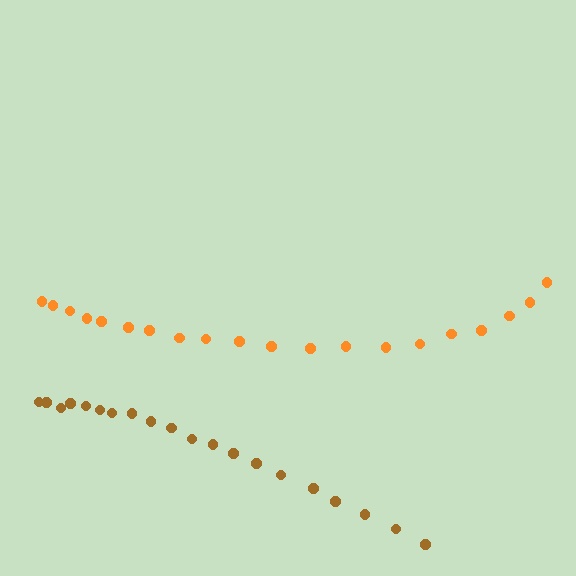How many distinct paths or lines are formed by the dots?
There are 2 distinct paths.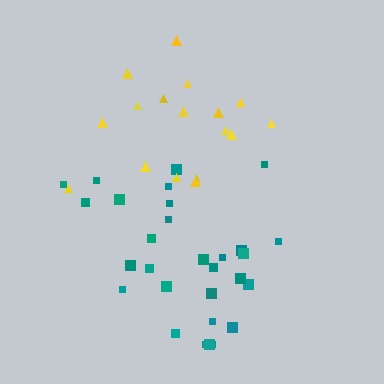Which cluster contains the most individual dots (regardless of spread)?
Teal (29).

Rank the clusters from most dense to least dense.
teal, yellow.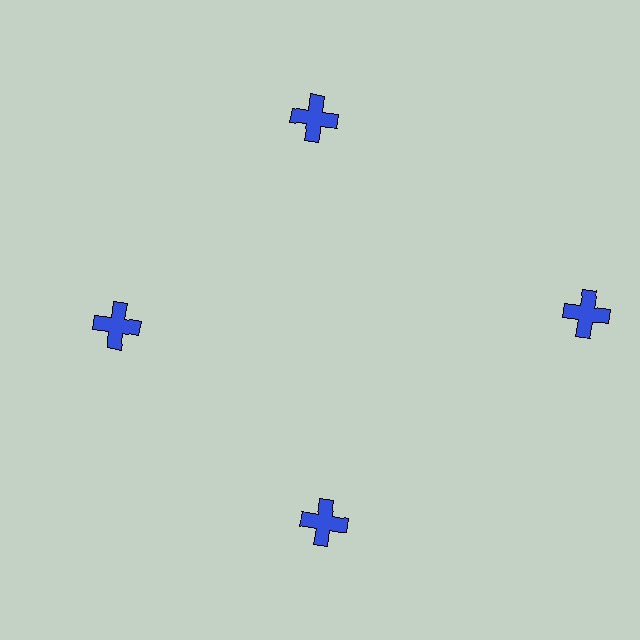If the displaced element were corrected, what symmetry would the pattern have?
It would have 4-fold rotational symmetry — the pattern would map onto itself every 90 degrees.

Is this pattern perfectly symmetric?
No. The 4 blue crosses are arranged in a ring, but one element near the 3 o'clock position is pushed outward from the center, breaking the 4-fold rotational symmetry.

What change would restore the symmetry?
The symmetry would be restored by moving it inward, back onto the ring so that all 4 crosses sit at equal angles and equal distance from the center.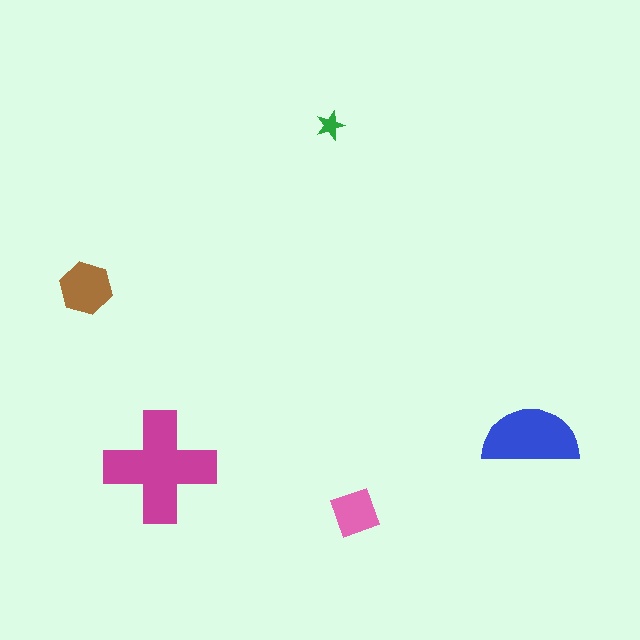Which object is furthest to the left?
The brown hexagon is leftmost.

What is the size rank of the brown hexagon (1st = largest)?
3rd.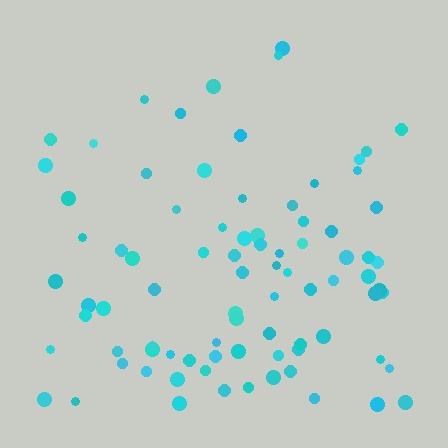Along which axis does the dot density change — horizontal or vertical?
Vertical.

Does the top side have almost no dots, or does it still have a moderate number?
Still a moderate number, just noticeably fewer than the bottom.